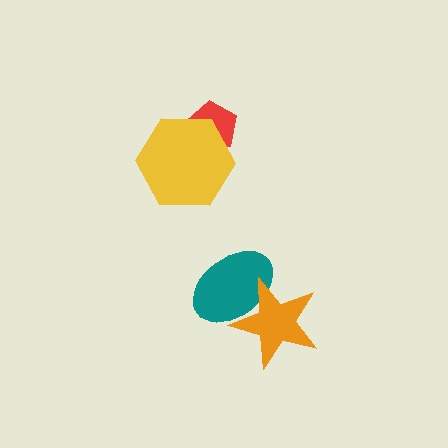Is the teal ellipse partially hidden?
Yes, it is partially covered by another shape.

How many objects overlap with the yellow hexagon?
1 object overlaps with the yellow hexagon.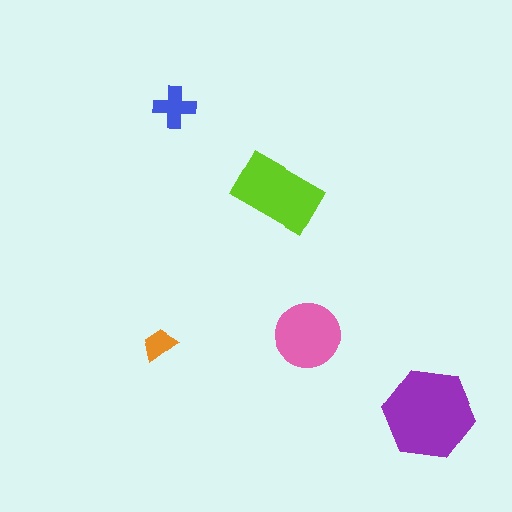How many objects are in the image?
There are 5 objects in the image.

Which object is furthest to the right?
The purple hexagon is rightmost.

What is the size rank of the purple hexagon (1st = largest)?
1st.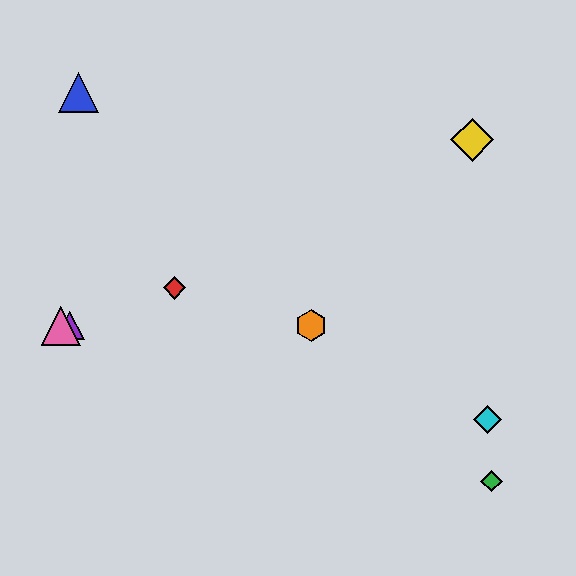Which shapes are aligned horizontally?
The purple triangle, the orange hexagon, the pink triangle are aligned horizontally.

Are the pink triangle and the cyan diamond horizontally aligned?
No, the pink triangle is at y≈326 and the cyan diamond is at y≈419.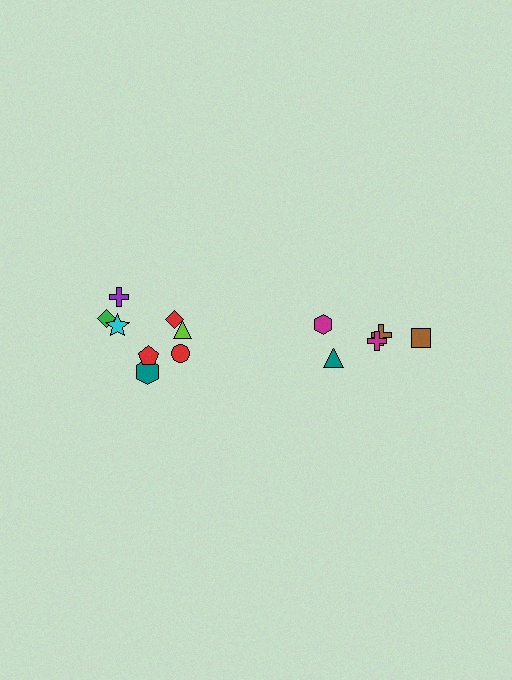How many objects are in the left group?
There are 8 objects.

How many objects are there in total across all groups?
There are 13 objects.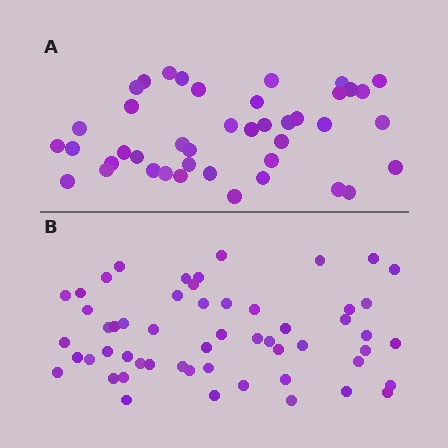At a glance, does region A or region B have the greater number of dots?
Region B (the bottom region) has more dots.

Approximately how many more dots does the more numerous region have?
Region B has approximately 15 more dots than region A.